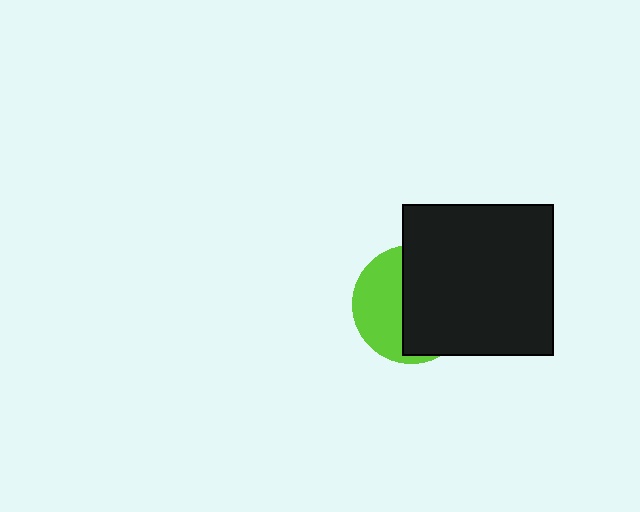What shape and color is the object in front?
The object in front is a black square.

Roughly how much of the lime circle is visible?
A small part of it is visible (roughly 42%).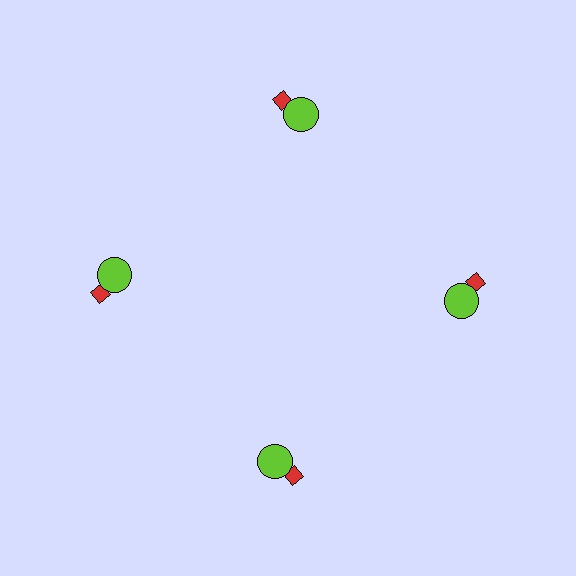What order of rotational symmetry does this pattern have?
This pattern has 4-fold rotational symmetry.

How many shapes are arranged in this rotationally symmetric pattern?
There are 8 shapes, arranged in 4 groups of 2.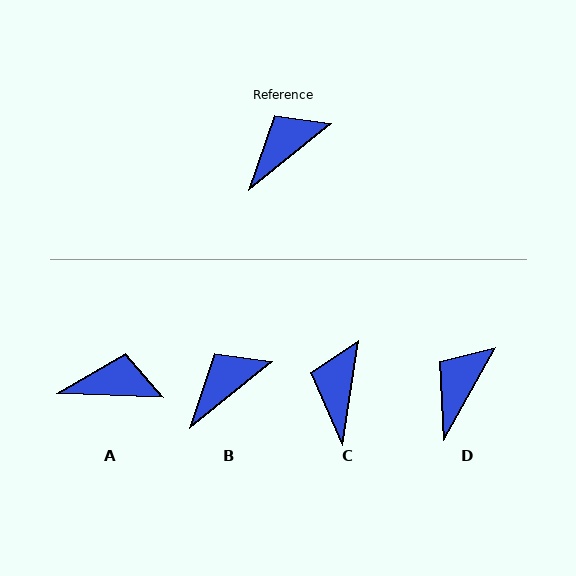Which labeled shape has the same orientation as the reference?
B.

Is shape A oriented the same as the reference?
No, it is off by about 41 degrees.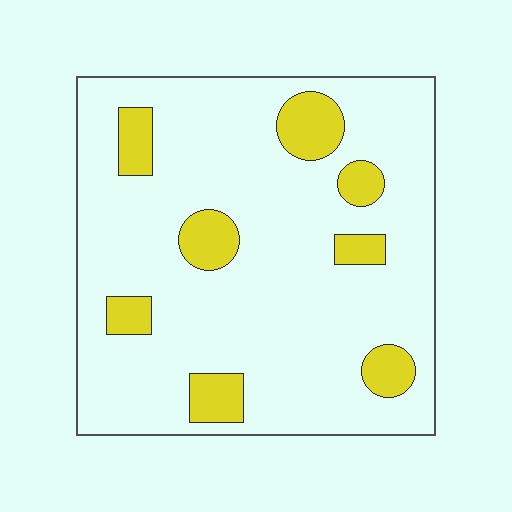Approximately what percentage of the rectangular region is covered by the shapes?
Approximately 15%.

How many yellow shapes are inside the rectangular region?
8.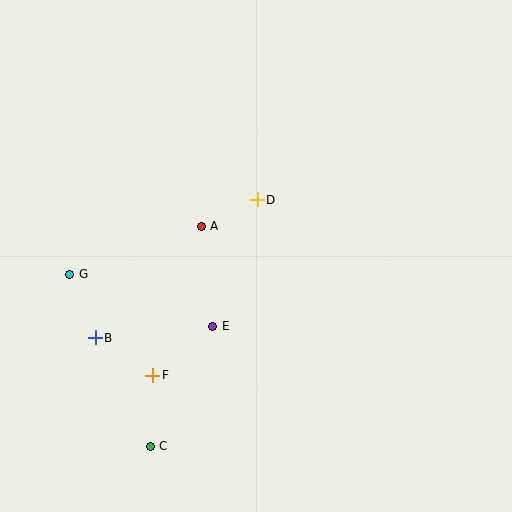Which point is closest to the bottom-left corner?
Point C is closest to the bottom-left corner.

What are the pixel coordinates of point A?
Point A is at (201, 226).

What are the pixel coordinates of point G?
Point G is at (70, 274).